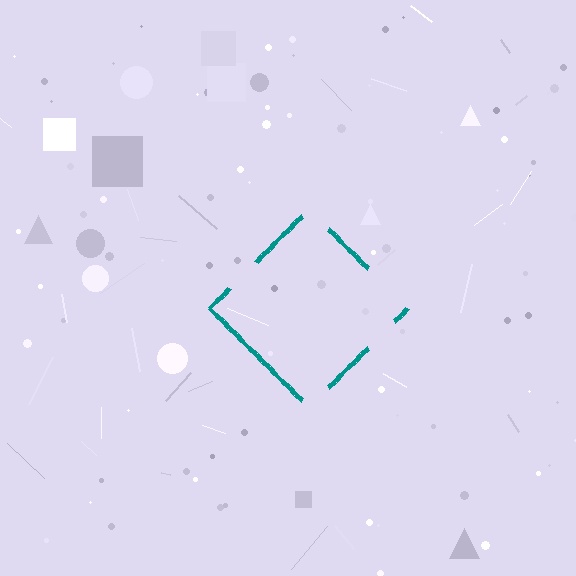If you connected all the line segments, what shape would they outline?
They would outline a diamond.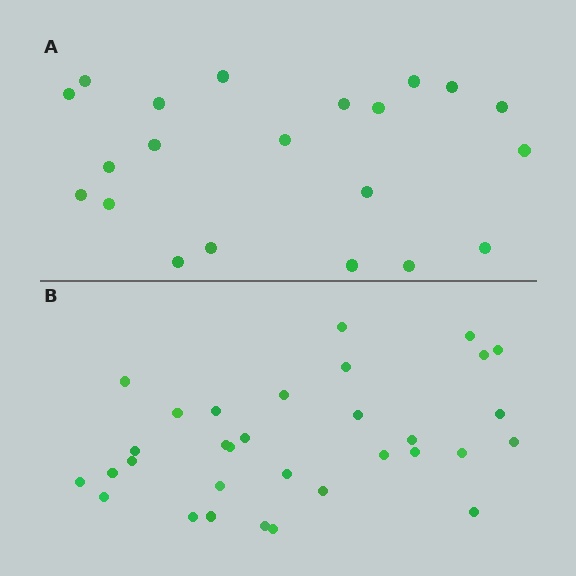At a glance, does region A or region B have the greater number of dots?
Region B (the bottom region) has more dots.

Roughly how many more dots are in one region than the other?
Region B has roughly 12 or so more dots than region A.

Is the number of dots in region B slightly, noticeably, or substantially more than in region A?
Region B has substantially more. The ratio is roughly 1.5 to 1.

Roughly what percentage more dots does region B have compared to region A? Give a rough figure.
About 50% more.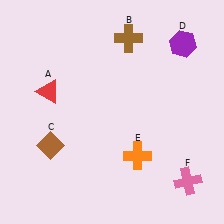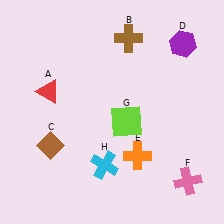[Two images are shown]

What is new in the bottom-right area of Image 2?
A lime square (G) was added in the bottom-right area of Image 2.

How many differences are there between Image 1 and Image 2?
There are 2 differences between the two images.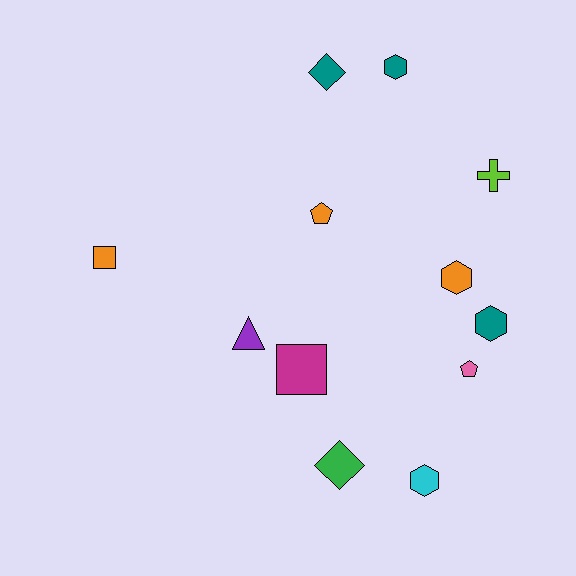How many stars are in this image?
There are no stars.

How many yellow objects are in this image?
There are no yellow objects.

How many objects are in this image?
There are 12 objects.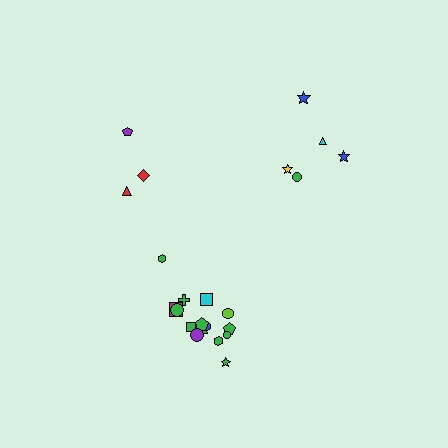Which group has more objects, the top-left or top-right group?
The top-right group.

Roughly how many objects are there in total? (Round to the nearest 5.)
Roughly 25 objects in total.